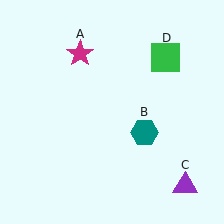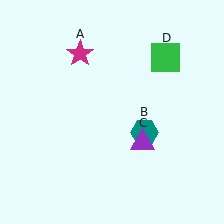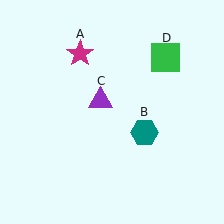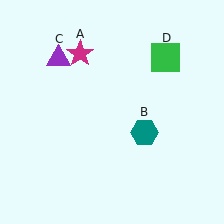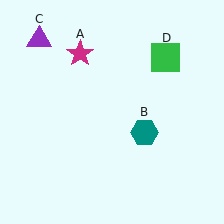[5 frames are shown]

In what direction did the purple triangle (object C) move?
The purple triangle (object C) moved up and to the left.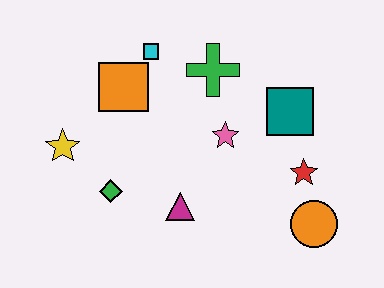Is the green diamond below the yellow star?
Yes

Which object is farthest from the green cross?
The orange circle is farthest from the green cross.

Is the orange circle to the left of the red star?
No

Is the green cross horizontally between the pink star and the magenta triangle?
Yes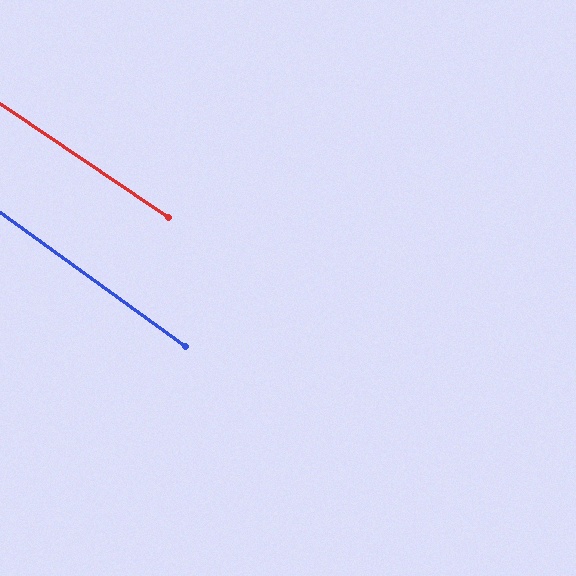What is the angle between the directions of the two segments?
Approximately 2 degrees.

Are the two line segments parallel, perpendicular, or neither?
Parallel — their directions differ by only 1.8°.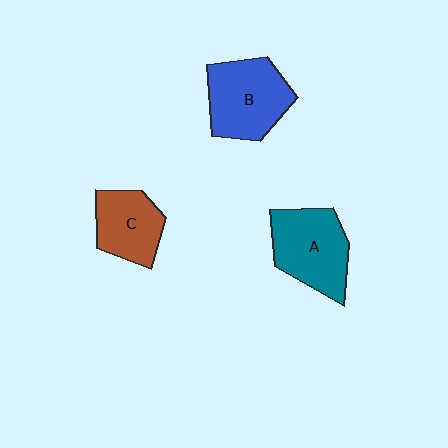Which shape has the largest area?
Shape B (blue).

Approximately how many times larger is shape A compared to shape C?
Approximately 1.3 times.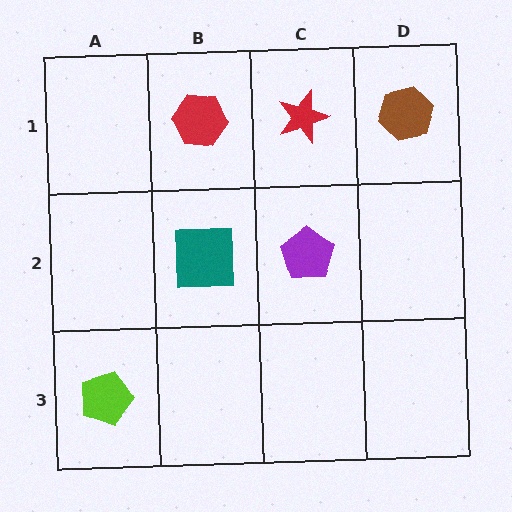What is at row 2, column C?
A purple pentagon.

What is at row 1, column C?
A red star.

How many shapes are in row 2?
2 shapes.